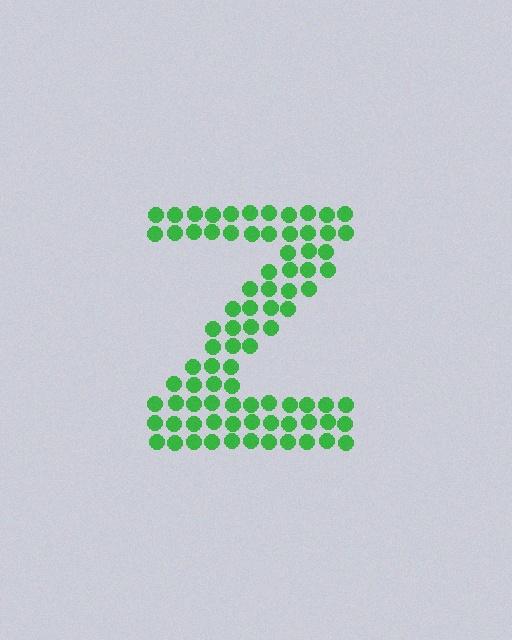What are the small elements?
The small elements are circles.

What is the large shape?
The large shape is the letter Z.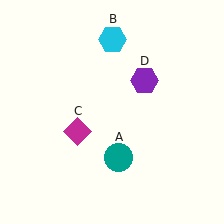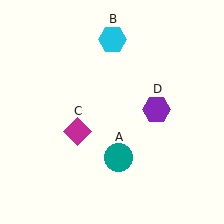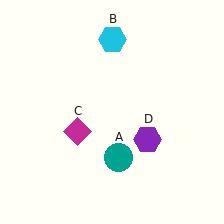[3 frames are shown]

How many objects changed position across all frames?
1 object changed position: purple hexagon (object D).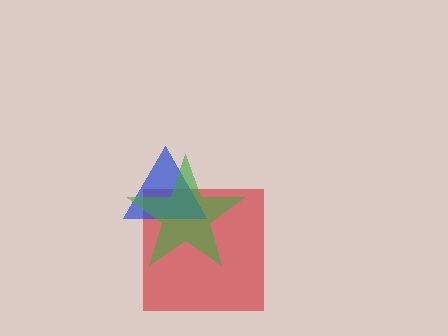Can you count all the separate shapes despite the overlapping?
Yes, there are 3 separate shapes.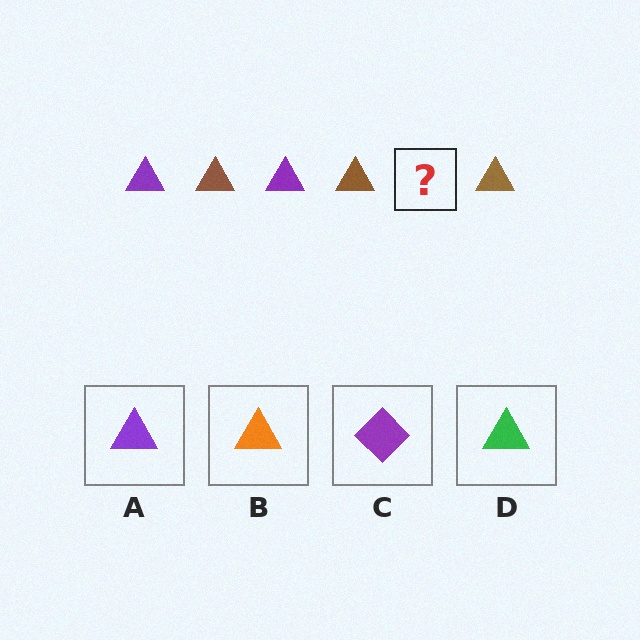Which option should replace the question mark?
Option A.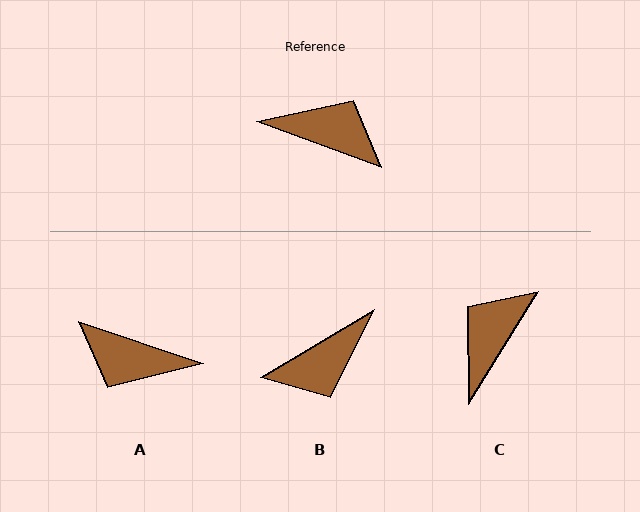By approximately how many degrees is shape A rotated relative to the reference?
Approximately 178 degrees clockwise.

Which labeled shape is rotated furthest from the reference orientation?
A, about 178 degrees away.